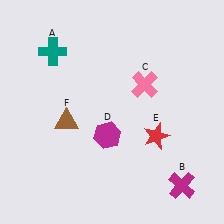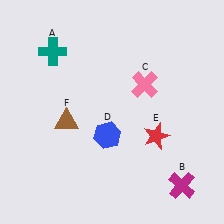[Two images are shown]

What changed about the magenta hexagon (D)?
In Image 1, D is magenta. In Image 2, it changed to blue.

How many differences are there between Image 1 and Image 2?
There is 1 difference between the two images.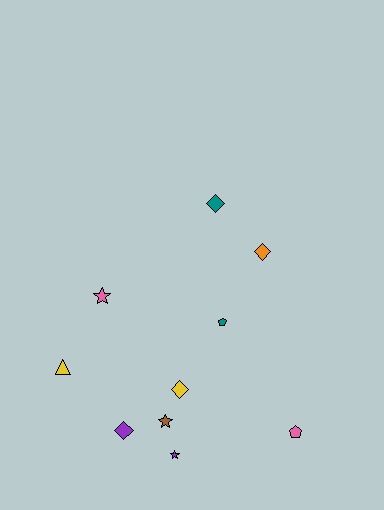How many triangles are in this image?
There is 1 triangle.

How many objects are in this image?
There are 10 objects.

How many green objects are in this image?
There are no green objects.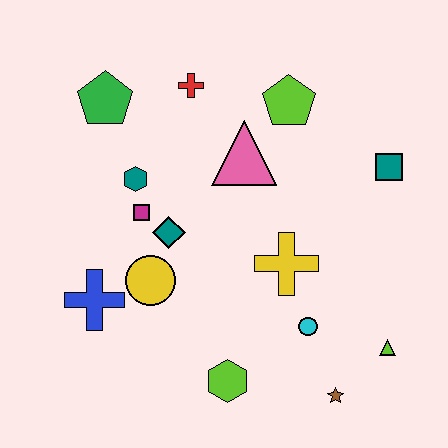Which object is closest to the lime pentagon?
The pink triangle is closest to the lime pentagon.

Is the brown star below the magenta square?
Yes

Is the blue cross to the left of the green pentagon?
Yes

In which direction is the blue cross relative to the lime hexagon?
The blue cross is to the left of the lime hexagon.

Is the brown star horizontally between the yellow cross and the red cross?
No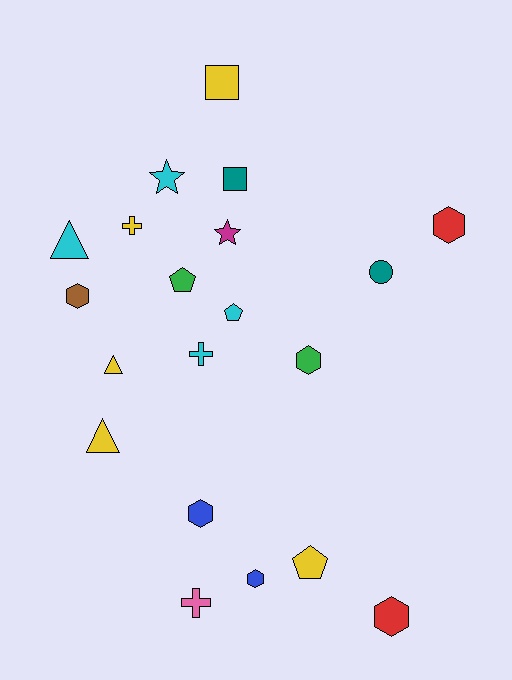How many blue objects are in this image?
There are 2 blue objects.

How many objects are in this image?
There are 20 objects.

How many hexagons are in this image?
There are 6 hexagons.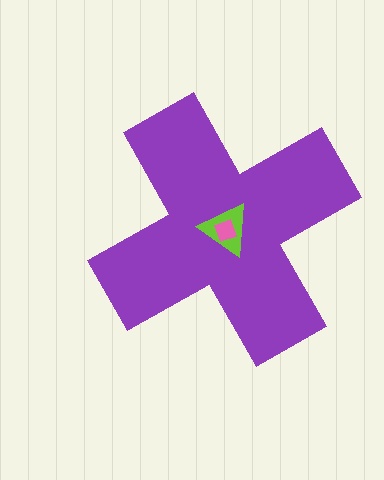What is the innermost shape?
The pink diamond.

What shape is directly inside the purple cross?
The lime triangle.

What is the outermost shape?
The purple cross.